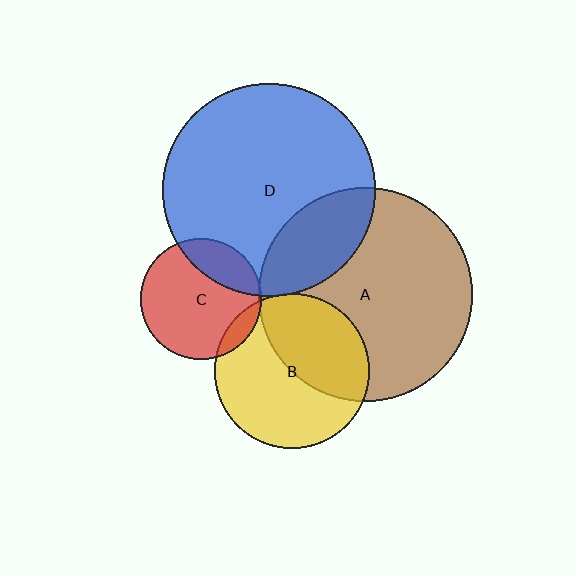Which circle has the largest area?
Circle A (brown).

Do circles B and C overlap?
Yes.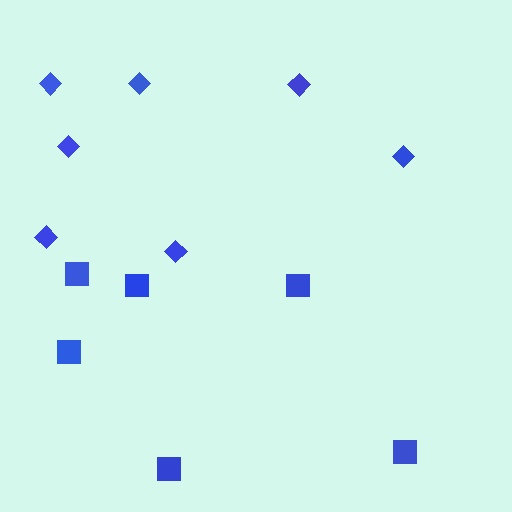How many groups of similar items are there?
There are 2 groups: one group of squares (6) and one group of diamonds (7).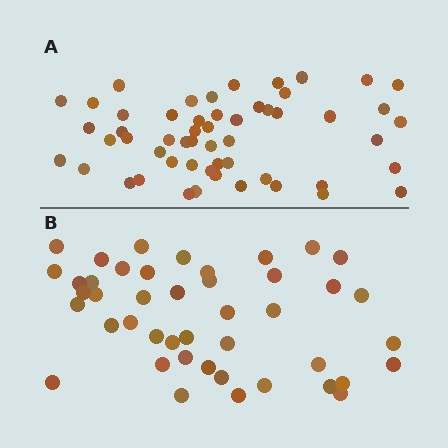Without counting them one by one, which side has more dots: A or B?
Region A (the top region) has more dots.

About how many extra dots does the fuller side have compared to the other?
Region A has roughly 10 or so more dots than region B.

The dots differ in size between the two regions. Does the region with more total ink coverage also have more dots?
No. Region B has more total ink coverage because its dots are larger, but region A actually contains more individual dots. Total area can be misleading — the number of items is what matters here.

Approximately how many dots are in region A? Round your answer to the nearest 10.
About 50 dots. (The exact count is 54, which rounds to 50.)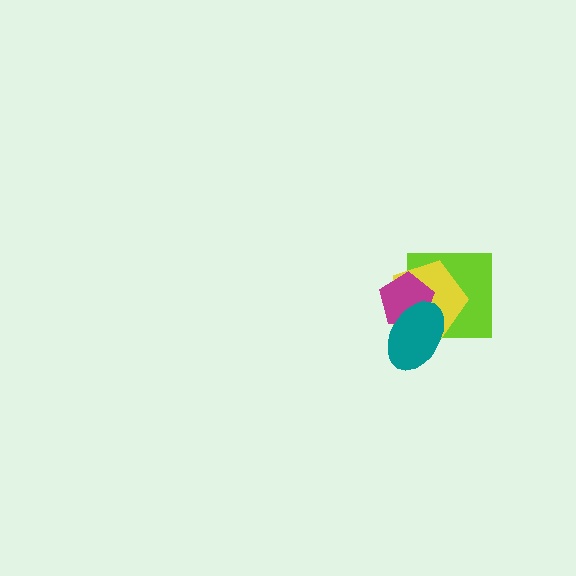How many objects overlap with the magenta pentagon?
3 objects overlap with the magenta pentagon.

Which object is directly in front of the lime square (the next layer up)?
The yellow pentagon is directly in front of the lime square.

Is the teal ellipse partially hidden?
No, no other shape covers it.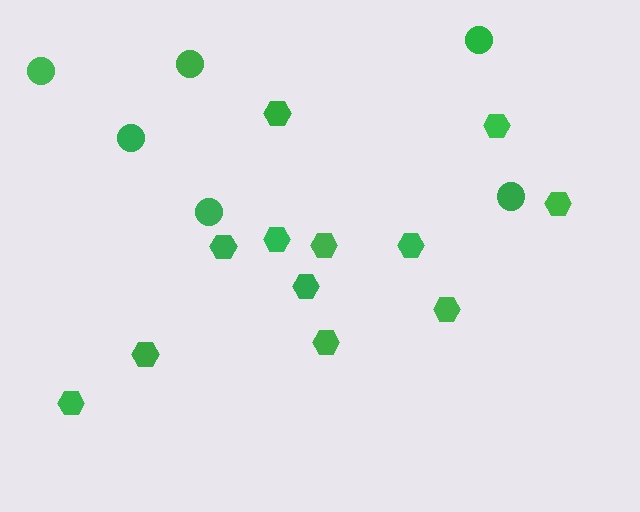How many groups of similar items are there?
There are 2 groups: one group of hexagons (12) and one group of circles (6).